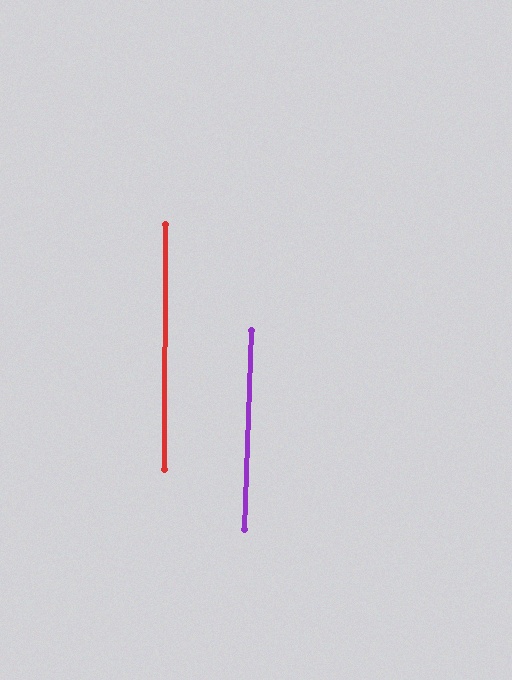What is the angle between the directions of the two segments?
Approximately 2 degrees.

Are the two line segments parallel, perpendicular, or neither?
Parallel — their directions differ by only 1.8°.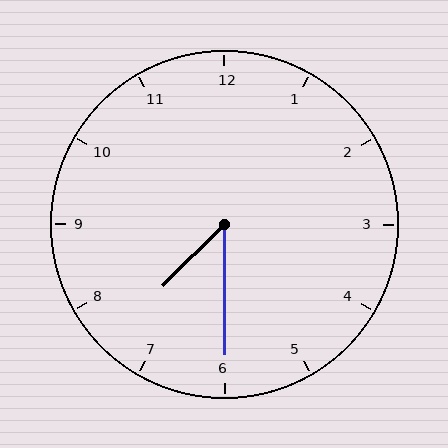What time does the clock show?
7:30.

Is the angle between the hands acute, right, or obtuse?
It is acute.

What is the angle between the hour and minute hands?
Approximately 45 degrees.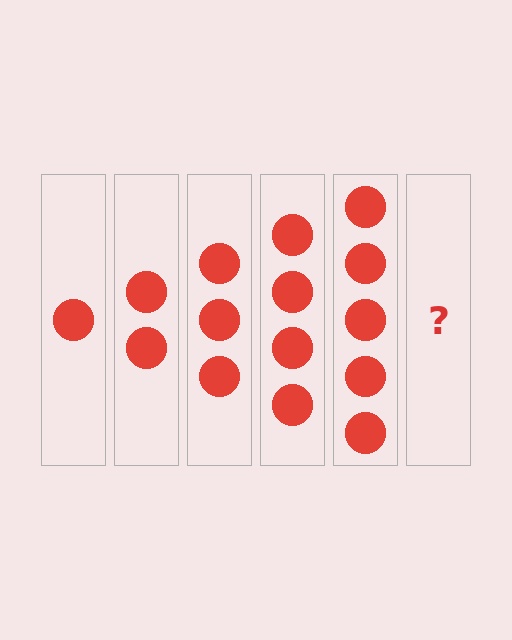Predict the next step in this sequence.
The next step is 6 circles.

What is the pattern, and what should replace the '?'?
The pattern is that each step adds one more circle. The '?' should be 6 circles.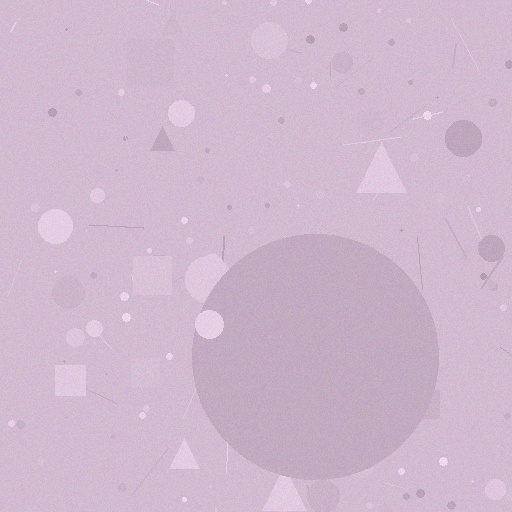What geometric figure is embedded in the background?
A circle is embedded in the background.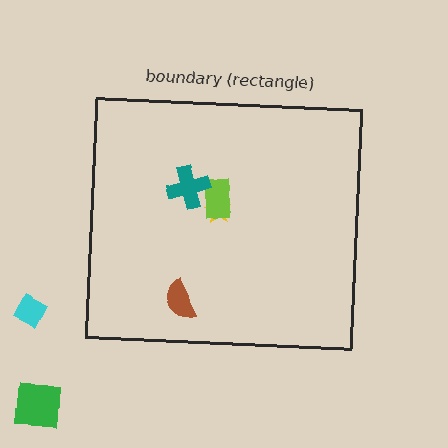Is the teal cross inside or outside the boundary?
Inside.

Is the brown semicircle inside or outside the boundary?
Inside.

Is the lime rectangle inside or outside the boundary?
Inside.